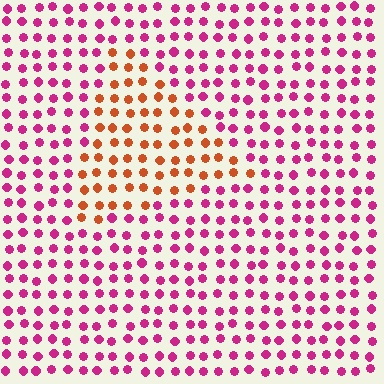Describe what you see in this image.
The image is filled with small magenta elements in a uniform arrangement. A triangle-shaped region is visible where the elements are tinted to a slightly different hue, forming a subtle color boundary.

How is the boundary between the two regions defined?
The boundary is defined purely by a slight shift in hue (about 53 degrees). Spacing, size, and orientation are identical on both sides.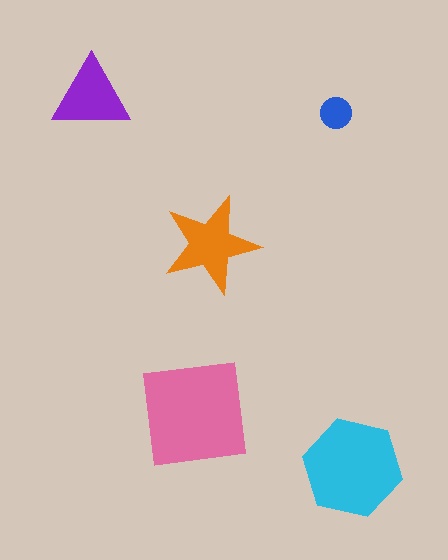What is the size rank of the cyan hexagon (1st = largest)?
2nd.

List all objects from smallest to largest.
The blue circle, the purple triangle, the orange star, the cyan hexagon, the pink square.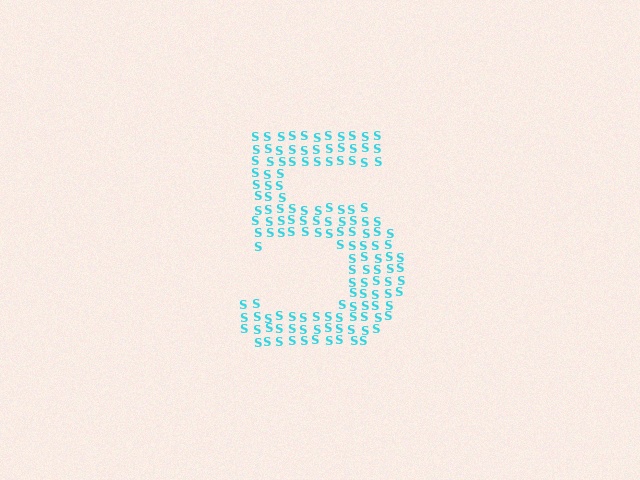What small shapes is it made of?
It is made of small letter S's.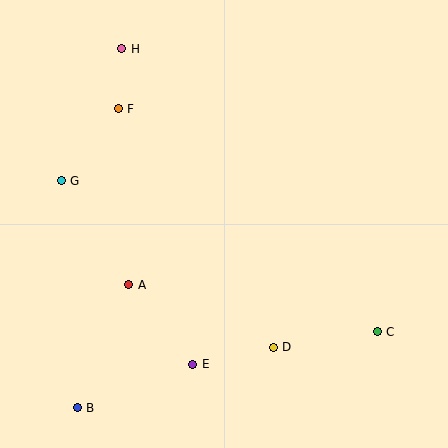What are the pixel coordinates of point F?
Point F is at (118, 109).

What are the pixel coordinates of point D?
Point D is at (273, 347).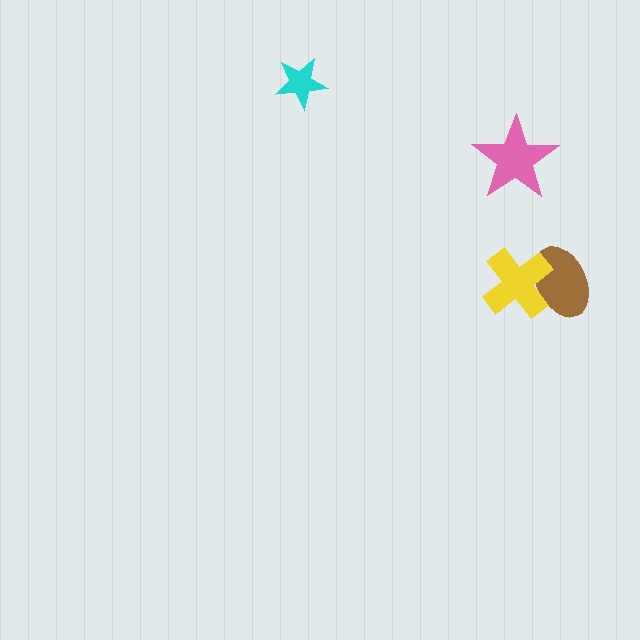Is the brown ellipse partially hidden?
Yes, it is partially covered by another shape.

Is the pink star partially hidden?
No, no other shape covers it.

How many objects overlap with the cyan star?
0 objects overlap with the cyan star.